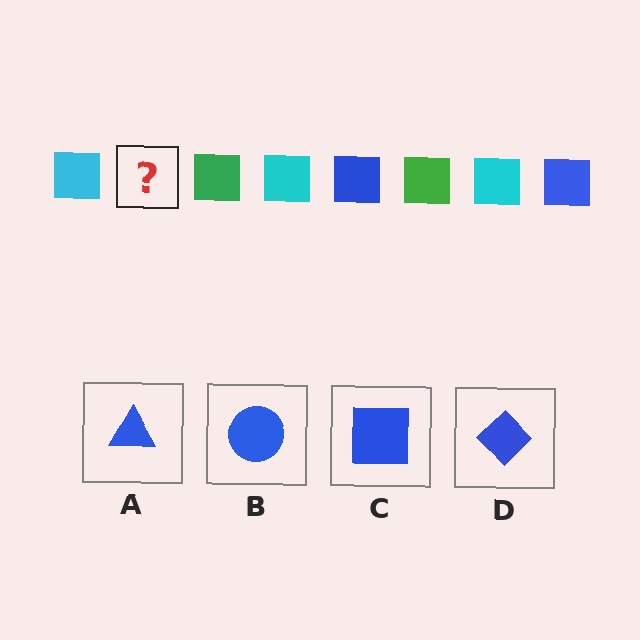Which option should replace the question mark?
Option C.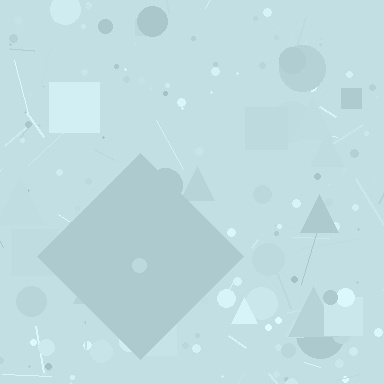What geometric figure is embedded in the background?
A diamond is embedded in the background.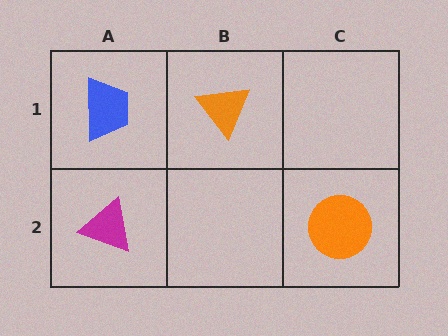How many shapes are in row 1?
2 shapes.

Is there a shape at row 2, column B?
No, that cell is empty.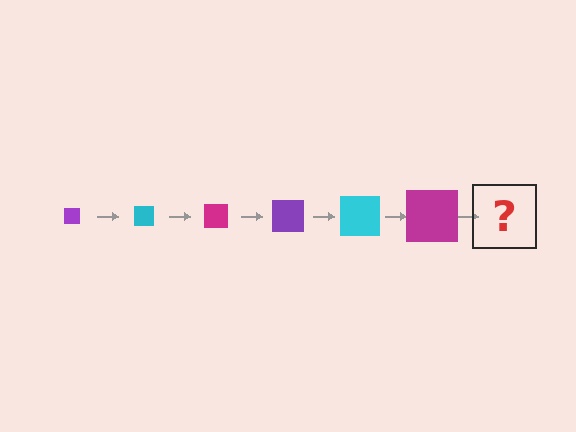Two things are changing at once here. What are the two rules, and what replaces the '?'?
The two rules are that the square grows larger each step and the color cycles through purple, cyan, and magenta. The '?' should be a purple square, larger than the previous one.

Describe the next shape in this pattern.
It should be a purple square, larger than the previous one.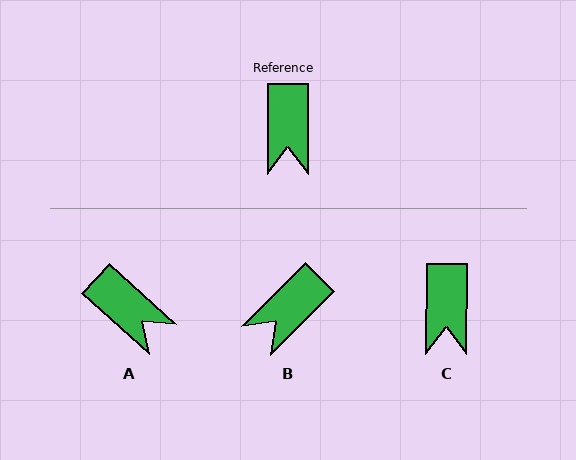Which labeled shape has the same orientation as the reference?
C.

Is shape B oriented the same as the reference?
No, it is off by about 45 degrees.